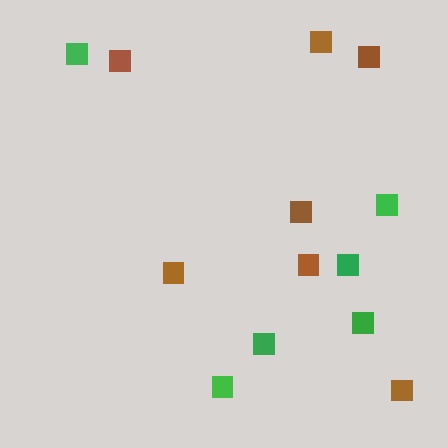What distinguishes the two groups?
There are 2 groups: one group of brown squares (7) and one group of green squares (6).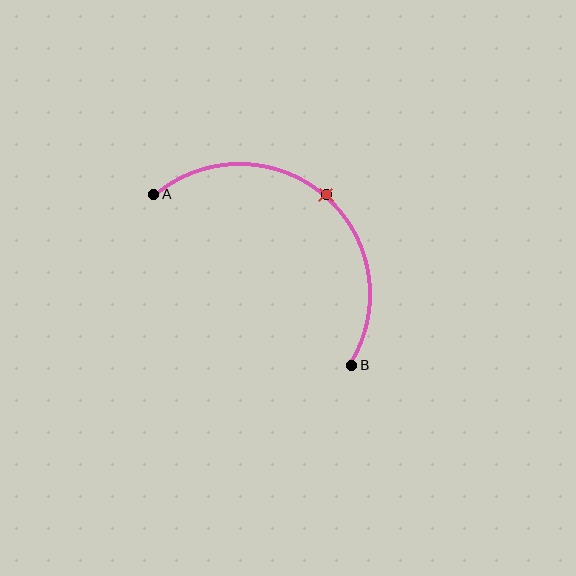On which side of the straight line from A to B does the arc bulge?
The arc bulges above and to the right of the straight line connecting A and B.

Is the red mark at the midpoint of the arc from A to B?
Yes. The red mark lies on the arc at equal arc-length from both A and B — it is the arc midpoint.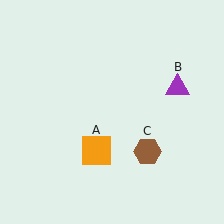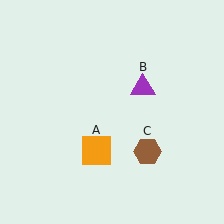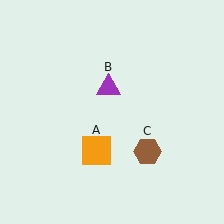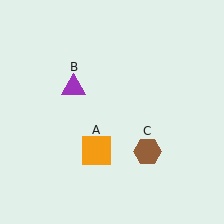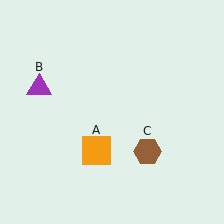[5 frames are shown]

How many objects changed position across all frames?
1 object changed position: purple triangle (object B).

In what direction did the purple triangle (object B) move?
The purple triangle (object B) moved left.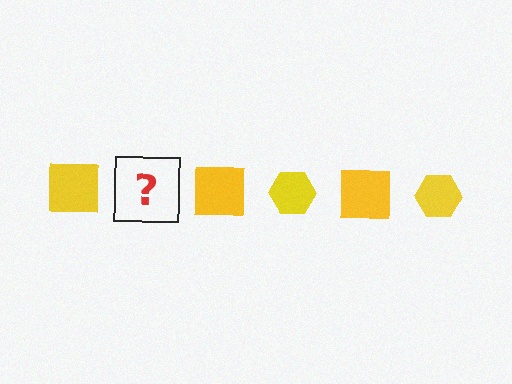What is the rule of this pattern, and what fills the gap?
The rule is that the pattern cycles through square, hexagon shapes in yellow. The gap should be filled with a yellow hexagon.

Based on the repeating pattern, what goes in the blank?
The blank should be a yellow hexagon.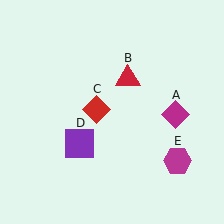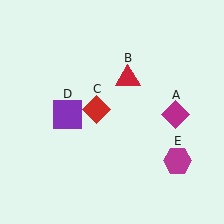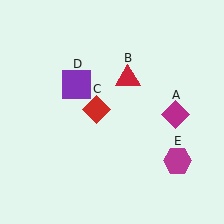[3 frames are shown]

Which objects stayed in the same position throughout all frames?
Magenta diamond (object A) and red triangle (object B) and red diamond (object C) and magenta hexagon (object E) remained stationary.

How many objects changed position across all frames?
1 object changed position: purple square (object D).